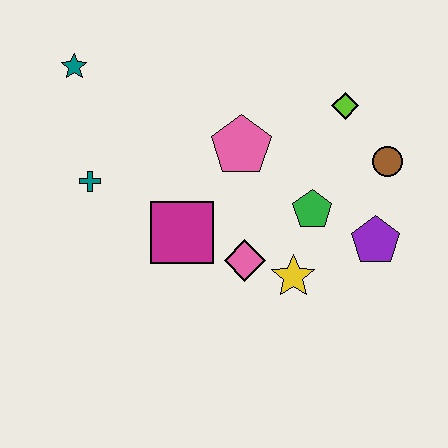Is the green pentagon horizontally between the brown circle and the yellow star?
Yes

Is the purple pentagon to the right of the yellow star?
Yes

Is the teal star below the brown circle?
No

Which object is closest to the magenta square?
The pink diamond is closest to the magenta square.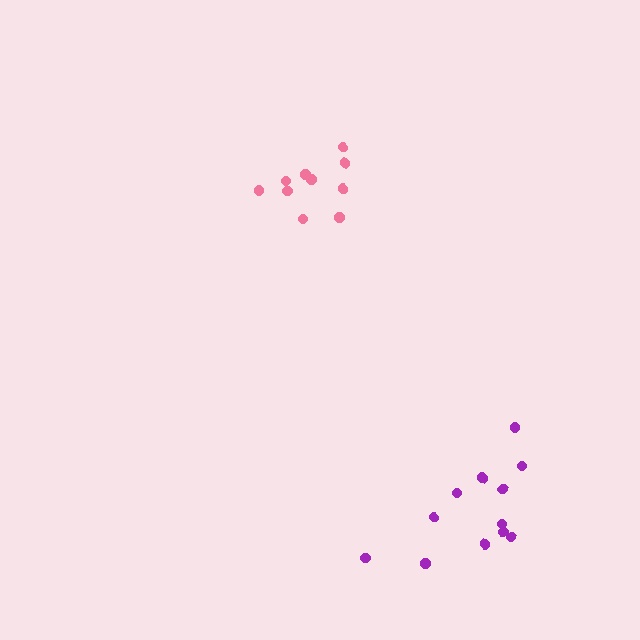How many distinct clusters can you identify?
There are 2 distinct clusters.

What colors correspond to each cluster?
The clusters are colored: pink, purple.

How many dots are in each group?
Group 1: 10 dots, Group 2: 12 dots (22 total).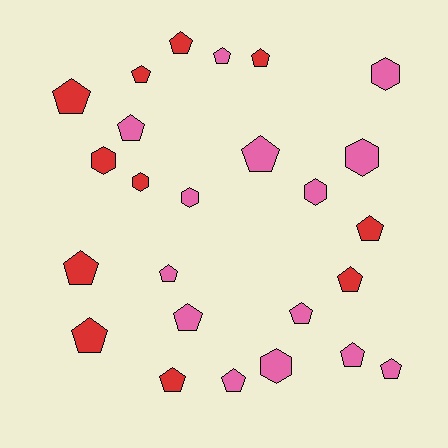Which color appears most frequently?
Pink, with 14 objects.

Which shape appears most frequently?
Pentagon, with 18 objects.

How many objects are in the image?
There are 25 objects.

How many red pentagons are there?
There are 9 red pentagons.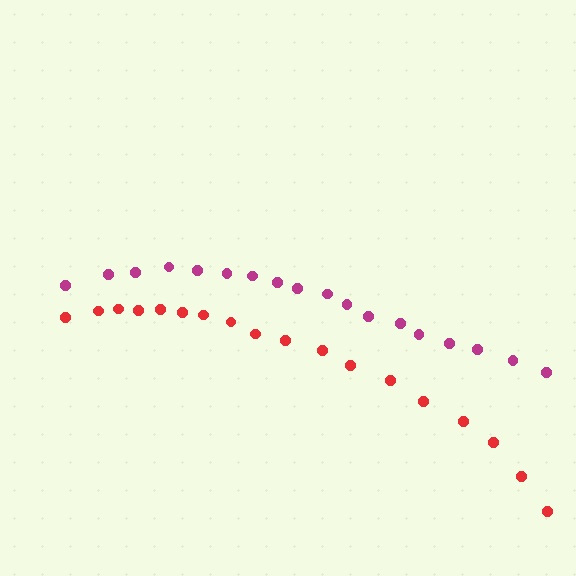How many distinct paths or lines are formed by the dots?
There are 2 distinct paths.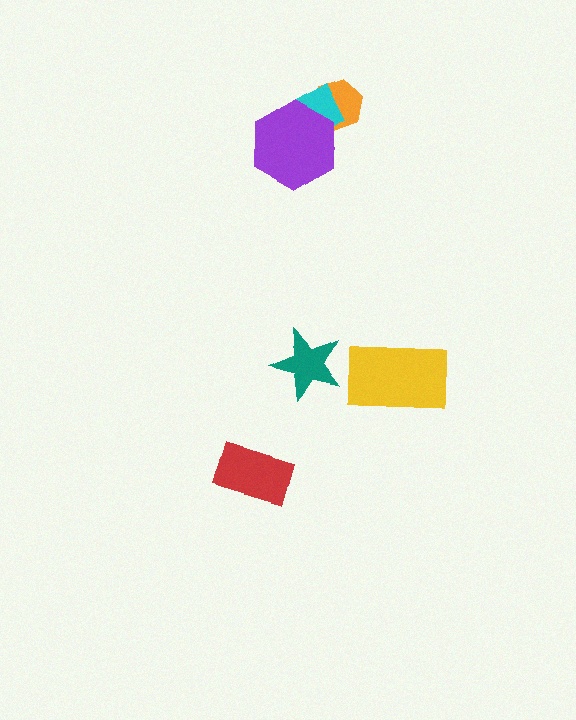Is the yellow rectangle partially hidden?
No, no other shape covers it.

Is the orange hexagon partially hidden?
Yes, it is partially covered by another shape.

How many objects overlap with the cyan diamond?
2 objects overlap with the cyan diamond.